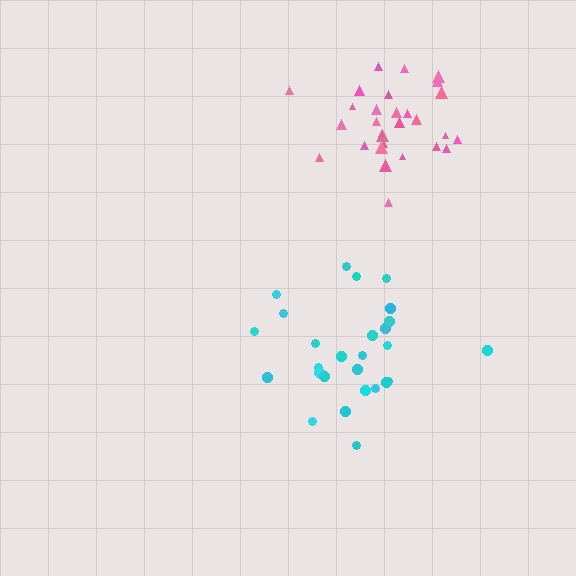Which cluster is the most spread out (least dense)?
Cyan.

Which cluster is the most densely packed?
Pink.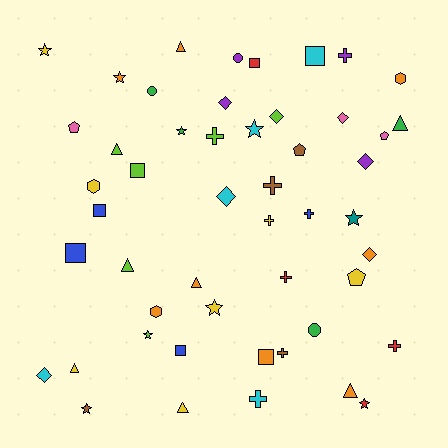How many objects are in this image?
There are 50 objects.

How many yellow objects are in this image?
There are 7 yellow objects.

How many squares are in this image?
There are 7 squares.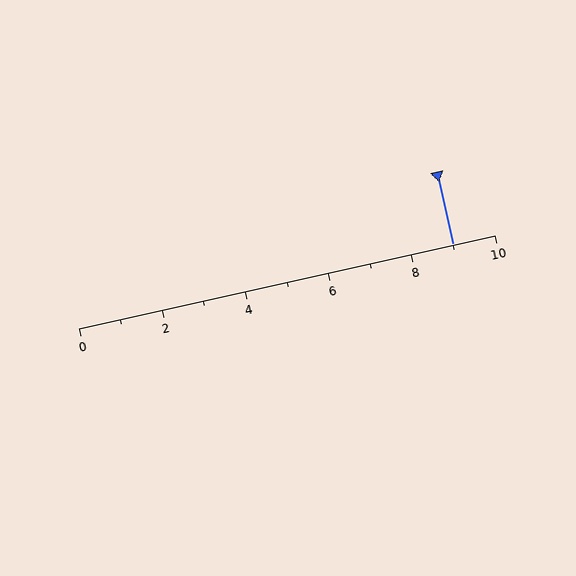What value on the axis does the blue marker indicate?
The marker indicates approximately 9.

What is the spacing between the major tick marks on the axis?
The major ticks are spaced 2 apart.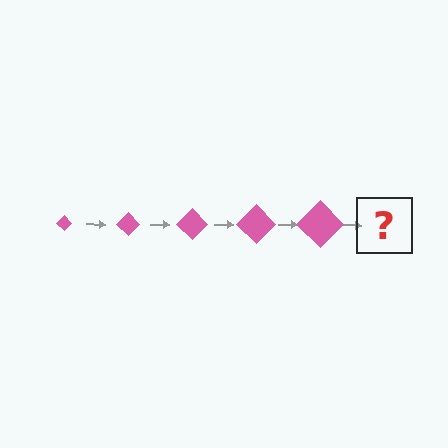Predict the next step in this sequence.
The next step is a pink diamond, larger than the previous one.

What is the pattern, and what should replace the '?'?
The pattern is that the diamond gets progressively larger each step. The '?' should be a pink diamond, larger than the previous one.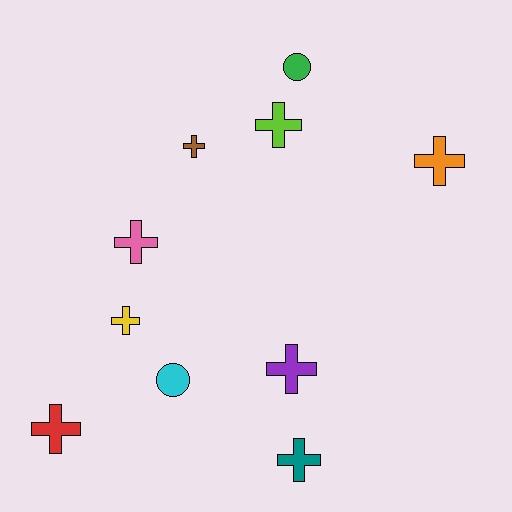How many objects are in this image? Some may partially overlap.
There are 10 objects.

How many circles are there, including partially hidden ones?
There are 2 circles.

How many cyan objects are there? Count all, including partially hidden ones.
There is 1 cyan object.